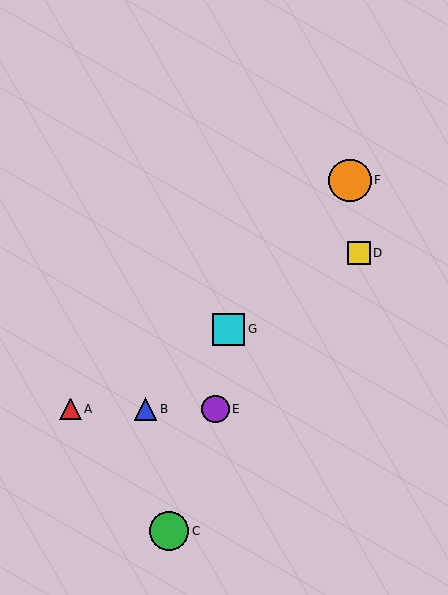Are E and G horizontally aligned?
No, E is at y≈409 and G is at y≈329.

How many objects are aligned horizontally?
3 objects (A, B, E) are aligned horizontally.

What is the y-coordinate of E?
Object E is at y≈409.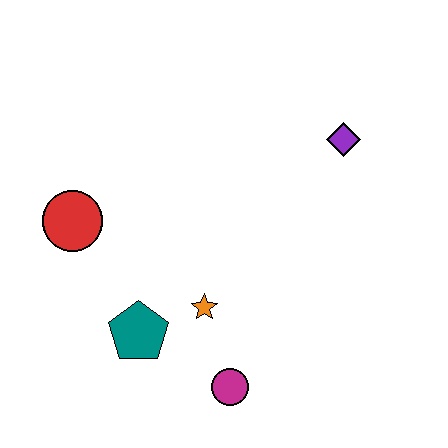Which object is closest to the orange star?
The teal pentagon is closest to the orange star.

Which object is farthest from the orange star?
The purple diamond is farthest from the orange star.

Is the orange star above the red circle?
No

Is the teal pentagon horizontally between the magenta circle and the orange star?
No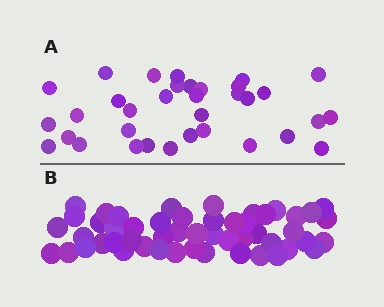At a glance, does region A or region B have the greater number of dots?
Region B (the bottom region) has more dots.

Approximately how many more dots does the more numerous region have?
Region B has approximately 15 more dots than region A.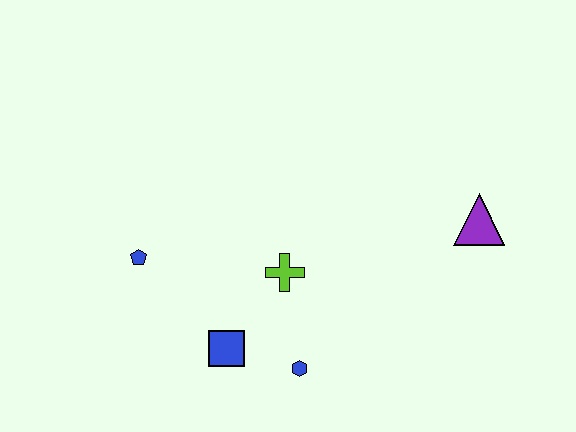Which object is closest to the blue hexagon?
The blue square is closest to the blue hexagon.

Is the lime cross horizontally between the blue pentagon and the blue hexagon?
Yes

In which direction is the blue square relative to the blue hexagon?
The blue square is to the left of the blue hexagon.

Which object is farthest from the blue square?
The purple triangle is farthest from the blue square.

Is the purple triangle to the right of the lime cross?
Yes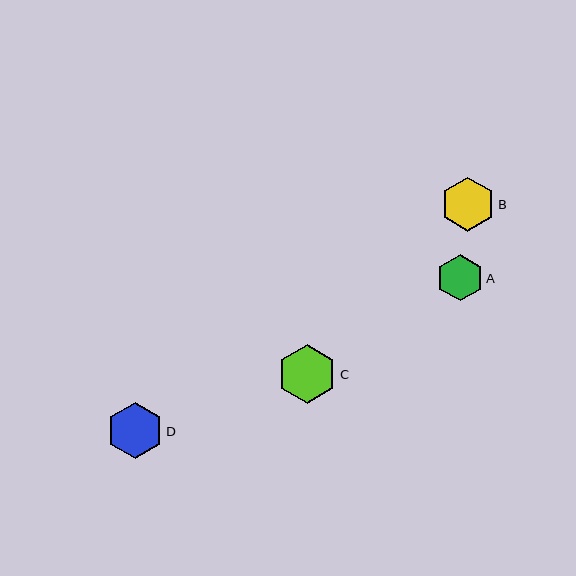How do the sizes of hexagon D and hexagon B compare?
Hexagon D and hexagon B are approximately the same size.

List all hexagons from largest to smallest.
From largest to smallest: C, D, B, A.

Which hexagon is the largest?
Hexagon C is the largest with a size of approximately 59 pixels.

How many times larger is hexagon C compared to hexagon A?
Hexagon C is approximately 1.3 times the size of hexagon A.